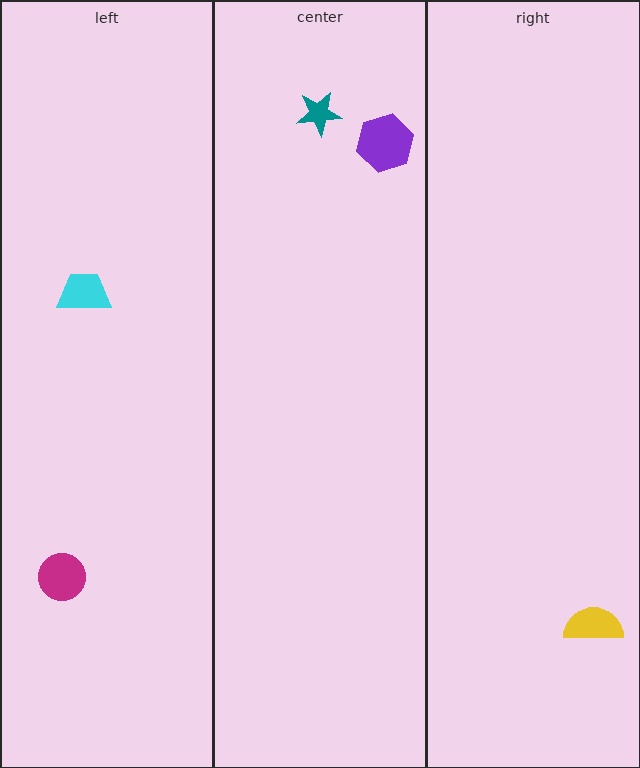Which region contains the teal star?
The center region.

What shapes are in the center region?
The teal star, the purple hexagon.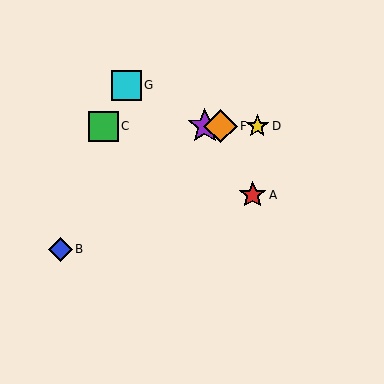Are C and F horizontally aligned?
Yes, both are at y≈126.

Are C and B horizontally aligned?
No, C is at y≈126 and B is at y≈249.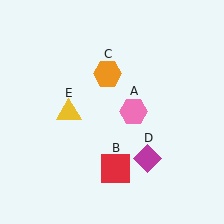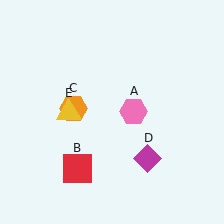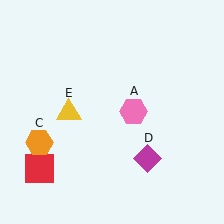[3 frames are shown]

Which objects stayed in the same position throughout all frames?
Pink hexagon (object A) and magenta diamond (object D) and yellow triangle (object E) remained stationary.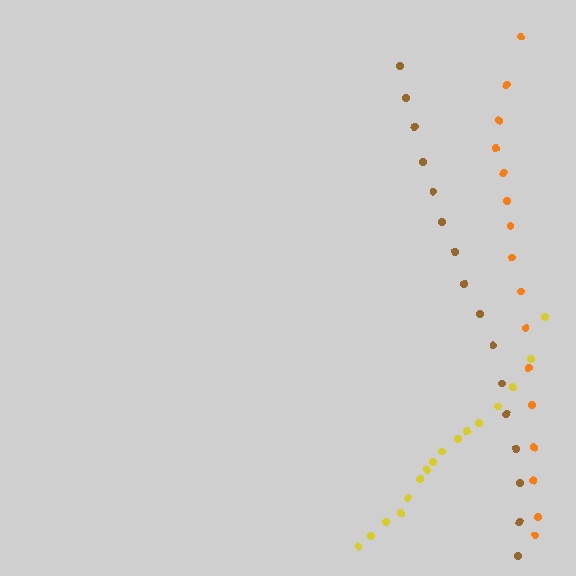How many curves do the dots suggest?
There are 3 distinct paths.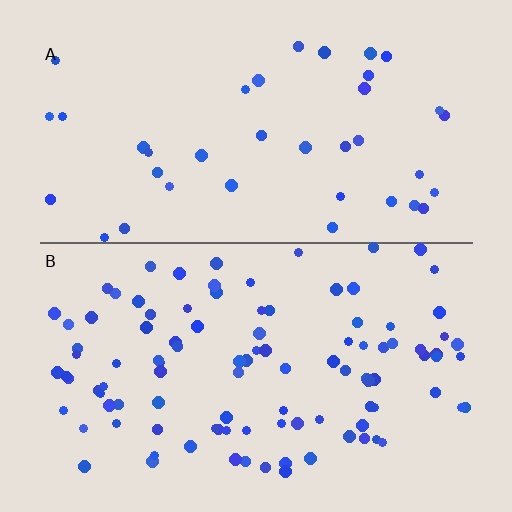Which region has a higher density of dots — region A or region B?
B (the bottom).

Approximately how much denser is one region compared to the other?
Approximately 2.7× — region B over region A.